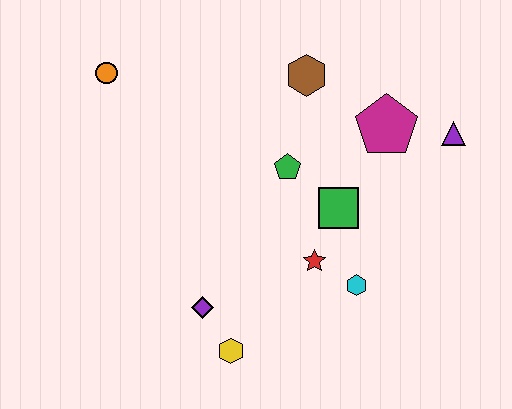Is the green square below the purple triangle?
Yes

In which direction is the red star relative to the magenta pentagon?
The red star is below the magenta pentagon.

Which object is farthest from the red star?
The orange circle is farthest from the red star.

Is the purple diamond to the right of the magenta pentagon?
No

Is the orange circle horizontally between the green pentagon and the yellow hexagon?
No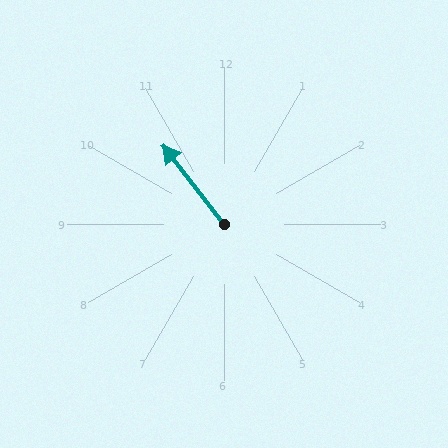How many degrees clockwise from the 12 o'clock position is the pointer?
Approximately 322 degrees.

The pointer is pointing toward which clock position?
Roughly 11 o'clock.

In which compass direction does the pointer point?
Northwest.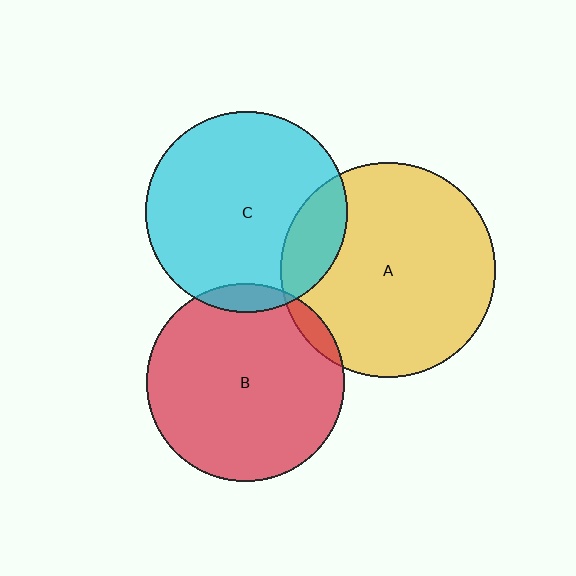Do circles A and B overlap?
Yes.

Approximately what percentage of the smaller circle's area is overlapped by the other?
Approximately 5%.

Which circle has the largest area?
Circle A (yellow).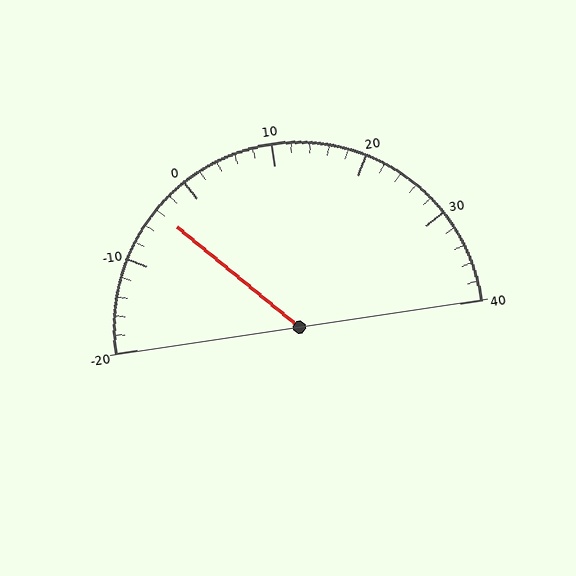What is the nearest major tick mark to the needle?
The nearest major tick mark is 0.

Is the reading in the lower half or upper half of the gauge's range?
The reading is in the lower half of the range (-20 to 40).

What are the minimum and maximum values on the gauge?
The gauge ranges from -20 to 40.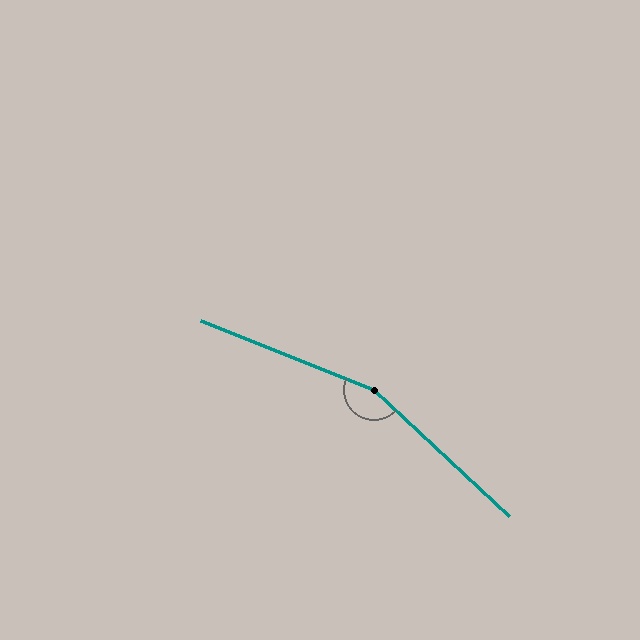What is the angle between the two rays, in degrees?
Approximately 158 degrees.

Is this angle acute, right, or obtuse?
It is obtuse.